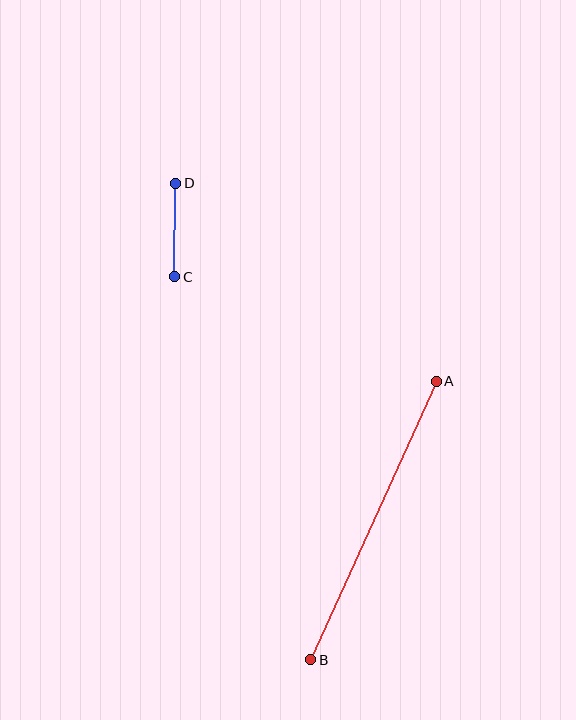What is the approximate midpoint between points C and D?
The midpoint is at approximately (175, 230) pixels.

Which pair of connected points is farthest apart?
Points A and B are farthest apart.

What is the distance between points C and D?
The distance is approximately 94 pixels.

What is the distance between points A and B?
The distance is approximately 305 pixels.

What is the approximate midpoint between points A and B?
The midpoint is at approximately (373, 520) pixels.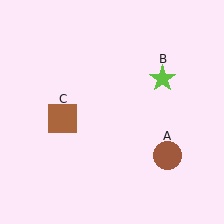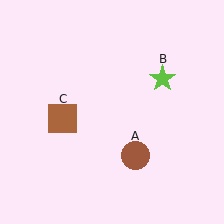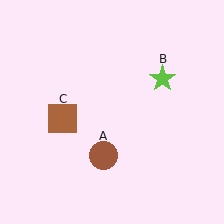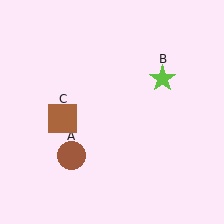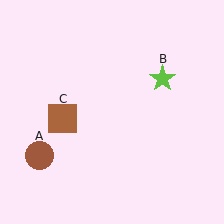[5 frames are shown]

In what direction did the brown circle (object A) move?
The brown circle (object A) moved left.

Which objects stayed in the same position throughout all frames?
Lime star (object B) and brown square (object C) remained stationary.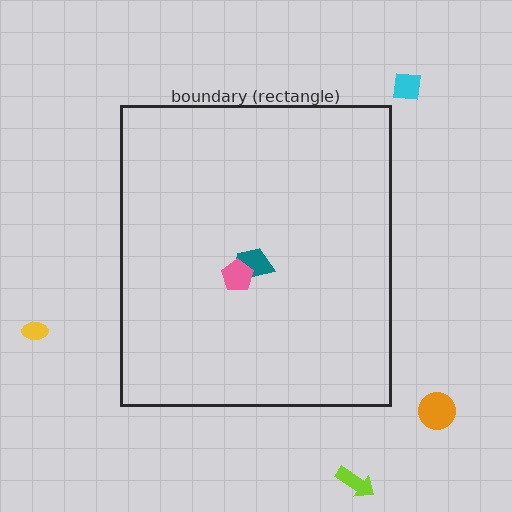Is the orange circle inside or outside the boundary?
Outside.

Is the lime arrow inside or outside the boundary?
Outside.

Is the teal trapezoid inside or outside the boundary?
Inside.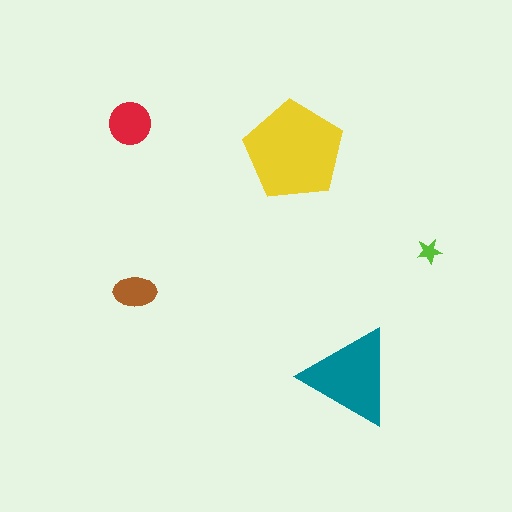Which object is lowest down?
The teal triangle is bottommost.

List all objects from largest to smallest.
The yellow pentagon, the teal triangle, the red circle, the brown ellipse, the lime star.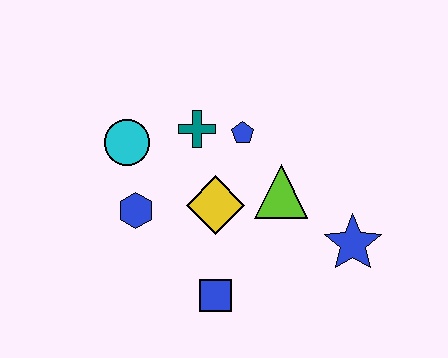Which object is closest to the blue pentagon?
The teal cross is closest to the blue pentagon.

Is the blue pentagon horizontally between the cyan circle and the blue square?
No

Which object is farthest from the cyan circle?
The blue star is farthest from the cyan circle.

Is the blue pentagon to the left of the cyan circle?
No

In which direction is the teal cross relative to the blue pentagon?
The teal cross is to the left of the blue pentagon.